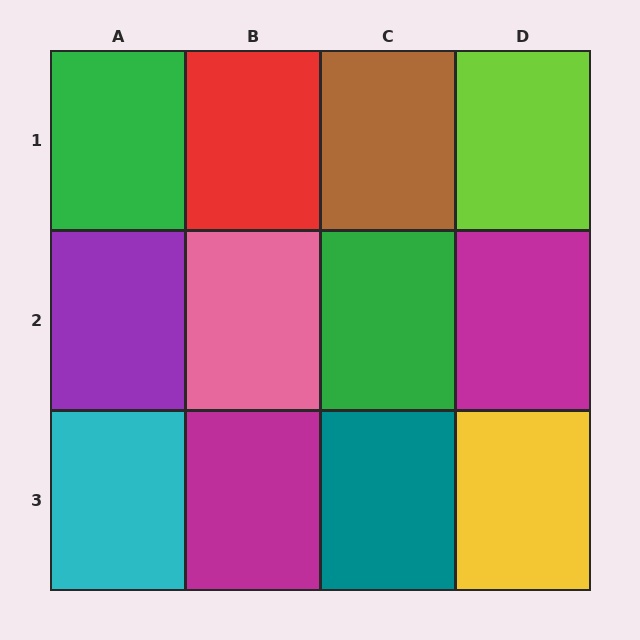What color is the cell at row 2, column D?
Magenta.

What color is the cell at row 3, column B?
Magenta.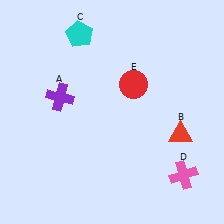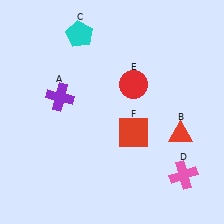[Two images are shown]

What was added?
A red square (F) was added in Image 2.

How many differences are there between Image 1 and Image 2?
There is 1 difference between the two images.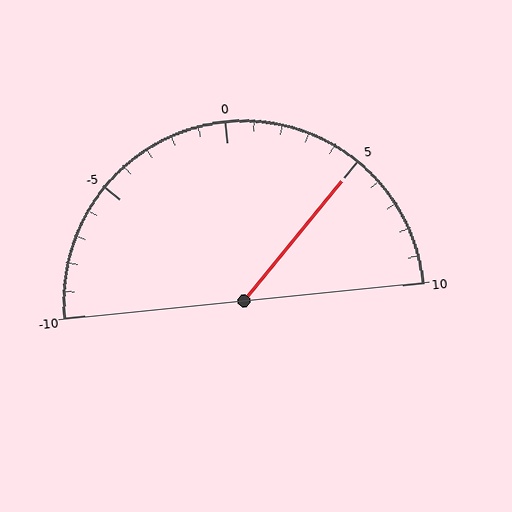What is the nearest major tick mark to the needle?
The nearest major tick mark is 5.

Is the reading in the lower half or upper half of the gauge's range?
The reading is in the upper half of the range (-10 to 10).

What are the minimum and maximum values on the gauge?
The gauge ranges from -10 to 10.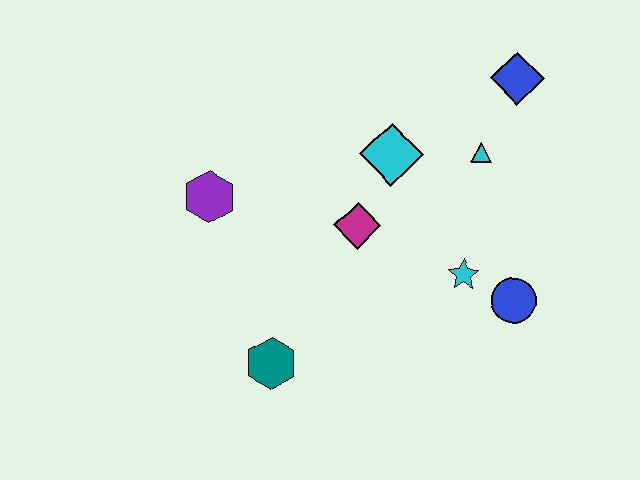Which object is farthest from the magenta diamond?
The blue diamond is farthest from the magenta diamond.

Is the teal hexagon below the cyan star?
Yes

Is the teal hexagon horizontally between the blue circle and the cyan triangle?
No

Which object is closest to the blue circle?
The cyan star is closest to the blue circle.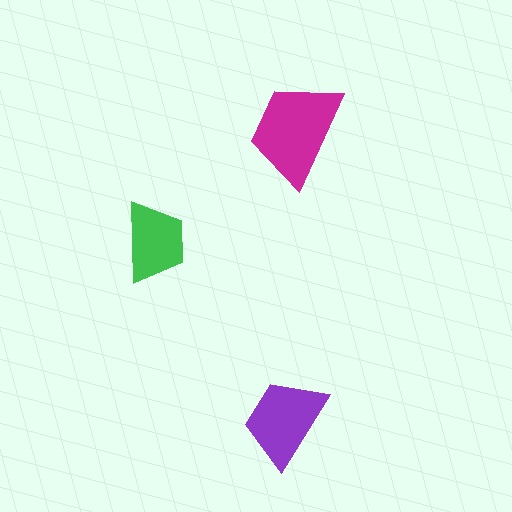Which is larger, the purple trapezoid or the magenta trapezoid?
The magenta one.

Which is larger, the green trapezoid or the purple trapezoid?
The purple one.